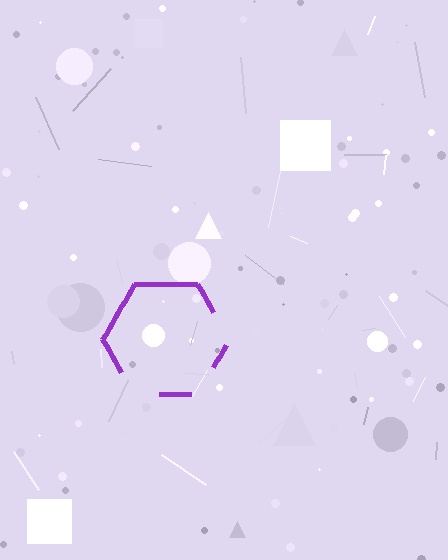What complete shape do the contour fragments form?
The contour fragments form a hexagon.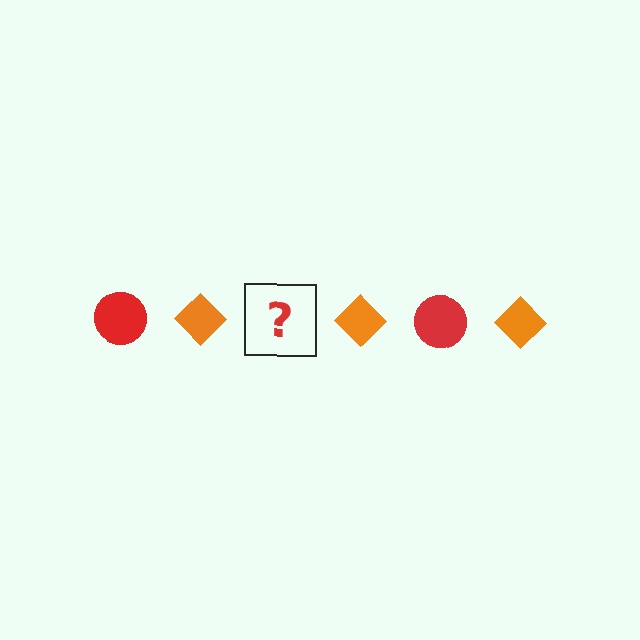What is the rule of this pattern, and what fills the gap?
The rule is that the pattern alternates between red circle and orange diamond. The gap should be filled with a red circle.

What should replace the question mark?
The question mark should be replaced with a red circle.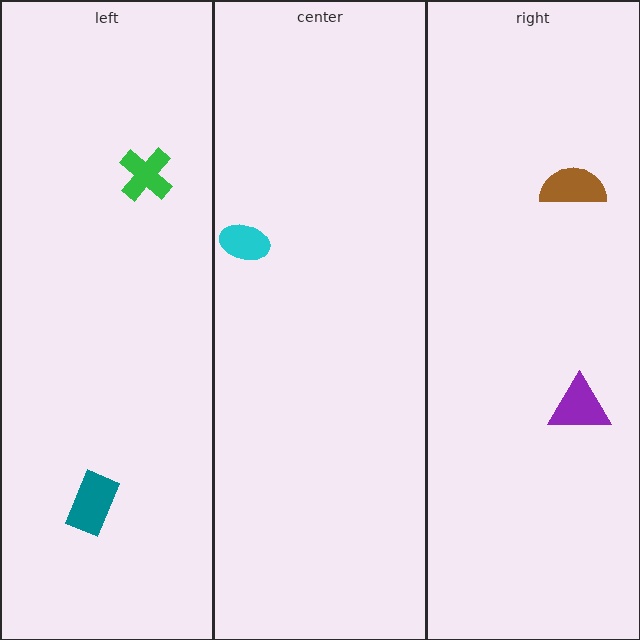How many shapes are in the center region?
1.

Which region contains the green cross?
The left region.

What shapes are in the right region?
The purple triangle, the brown semicircle.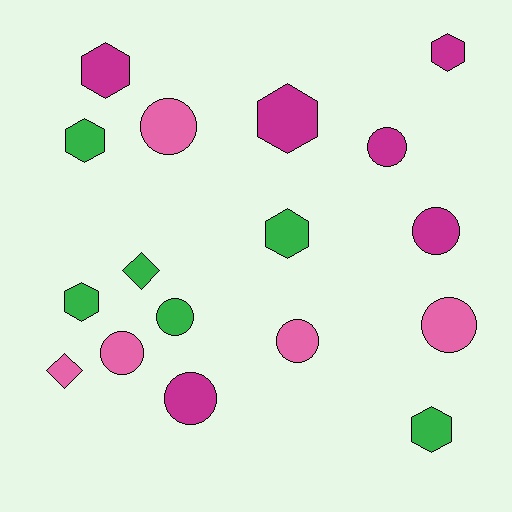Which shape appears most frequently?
Circle, with 8 objects.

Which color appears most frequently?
Green, with 6 objects.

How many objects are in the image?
There are 17 objects.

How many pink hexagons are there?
There are no pink hexagons.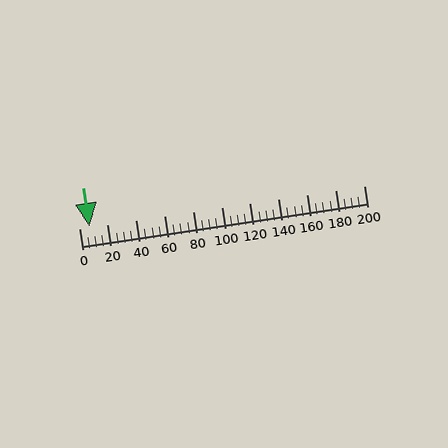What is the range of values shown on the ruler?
The ruler shows values from 0 to 200.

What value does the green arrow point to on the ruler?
The green arrow points to approximately 8.